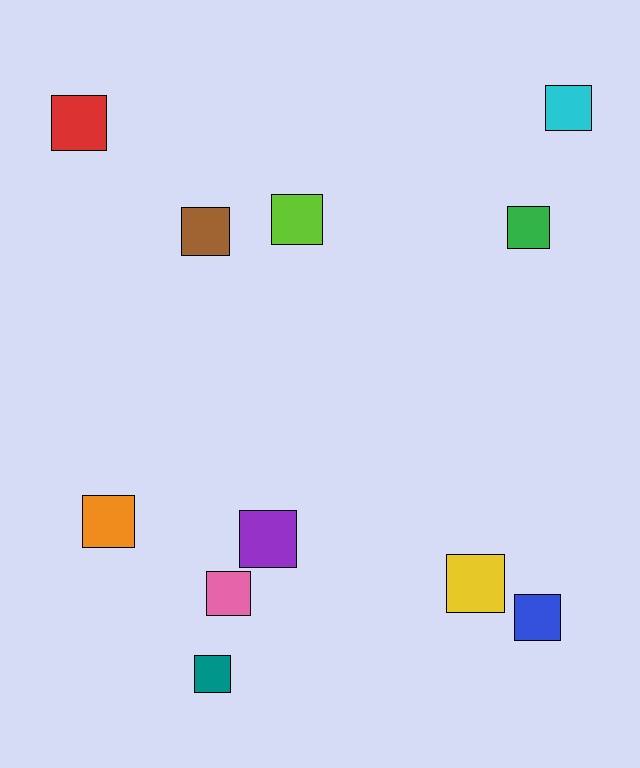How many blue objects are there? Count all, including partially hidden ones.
There is 1 blue object.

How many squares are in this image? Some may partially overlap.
There are 11 squares.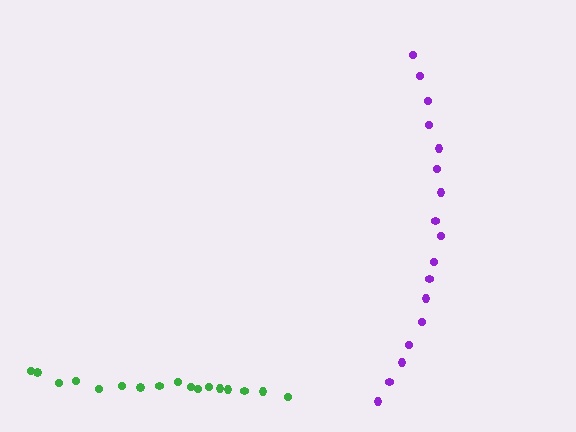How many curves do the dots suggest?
There are 2 distinct paths.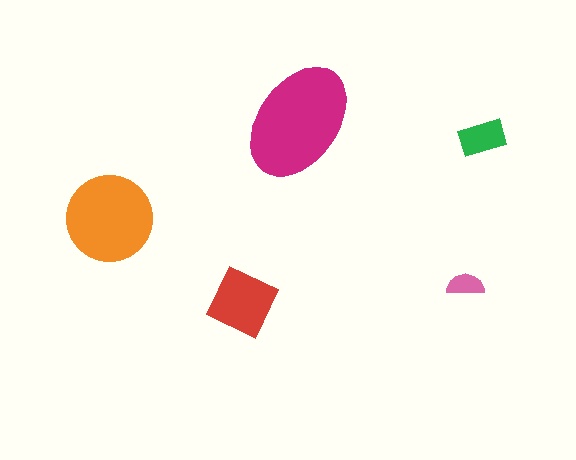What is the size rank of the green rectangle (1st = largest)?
4th.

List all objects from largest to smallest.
The magenta ellipse, the orange circle, the red square, the green rectangle, the pink semicircle.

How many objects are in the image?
There are 5 objects in the image.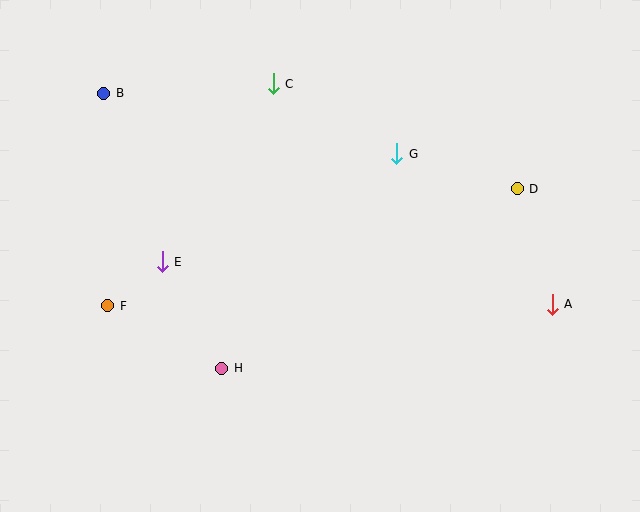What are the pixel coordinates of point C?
Point C is at (273, 84).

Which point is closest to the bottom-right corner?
Point A is closest to the bottom-right corner.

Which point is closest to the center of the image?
Point G at (397, 154) is closest to the center.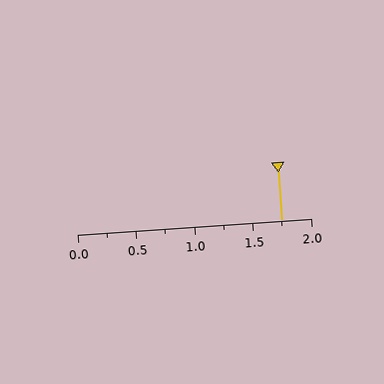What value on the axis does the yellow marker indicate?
The marker indicates approximately 1.75.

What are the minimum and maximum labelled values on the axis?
The axis runs from 0.0 to 2.0.